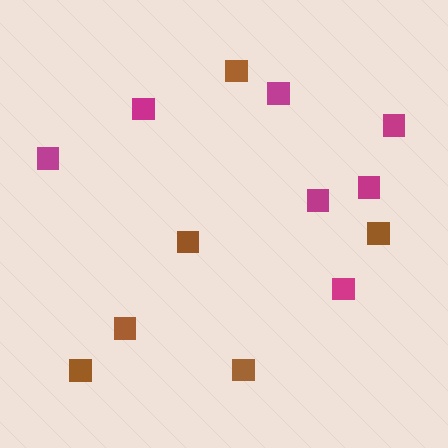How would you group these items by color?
There are 2 groups: one group of magenta squares (7) and one group of brown squares (6).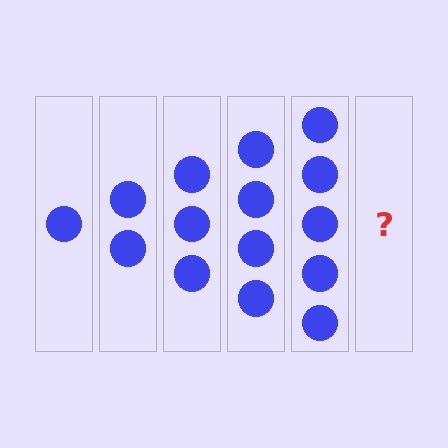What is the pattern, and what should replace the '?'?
The pattern is that each step adds one more circle. The '?' should be 6 circles.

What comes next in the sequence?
The next element should be 6 circles.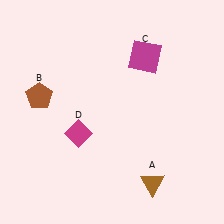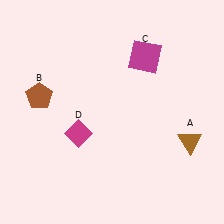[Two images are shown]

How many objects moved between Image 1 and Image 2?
1 object moved between the two images.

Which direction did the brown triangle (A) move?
The brown triangle (A) moved up.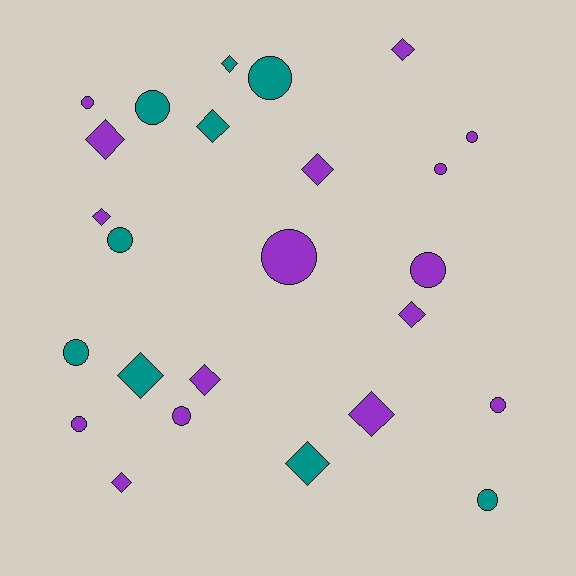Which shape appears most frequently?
Circle, with 13 objects.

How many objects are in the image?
There are 25 objects.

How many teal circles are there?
There are 5 teal circles.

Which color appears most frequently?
Purple, with 16 objects.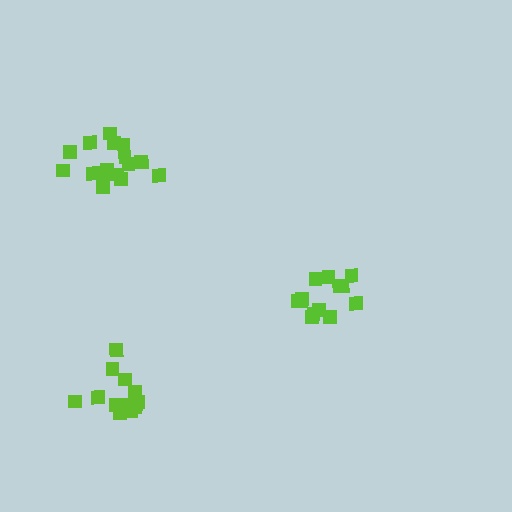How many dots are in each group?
Group 1: 13 dots, Group 2: 13 dots, Group 3: 16 dots (42 total).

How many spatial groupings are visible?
There are 3 spatial groupings.